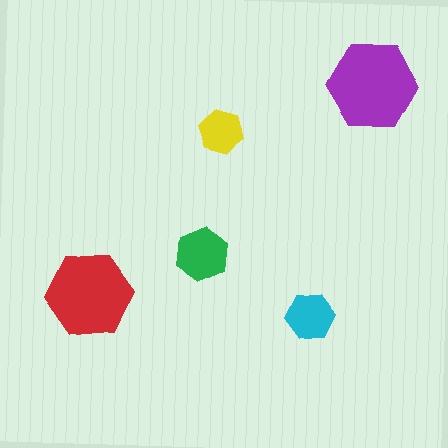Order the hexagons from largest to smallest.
the purple one, the red one, the green one, the cyan one, the yellow one.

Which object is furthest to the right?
The purple hexagon is rightmost.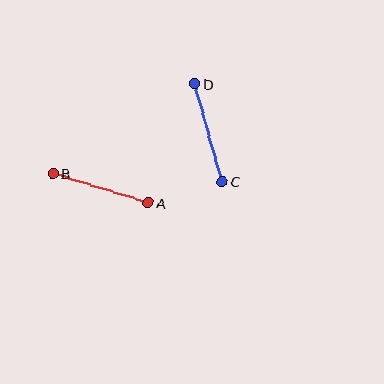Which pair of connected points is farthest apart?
Points C and D are farthest apart.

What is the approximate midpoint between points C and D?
The midpoint is at approximately (208, 133) pixels.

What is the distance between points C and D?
The distance is approximately 102 pixels.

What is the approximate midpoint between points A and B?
The midpoint is at approximately (101, 188) pixels.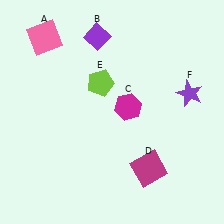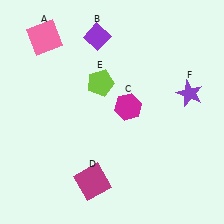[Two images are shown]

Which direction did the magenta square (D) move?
The magenta square (D) moved left.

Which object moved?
The magenta square (D) moved left.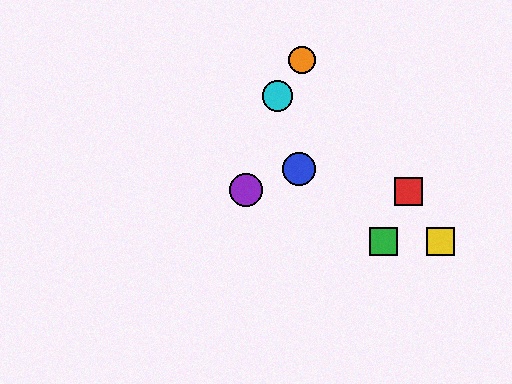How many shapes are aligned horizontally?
2 shapes (the green square, the yellow square) are aligned horizontally.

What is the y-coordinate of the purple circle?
The purple circle is at y≈190.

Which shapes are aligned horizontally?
The green square, the yellow square are aligned horizontally.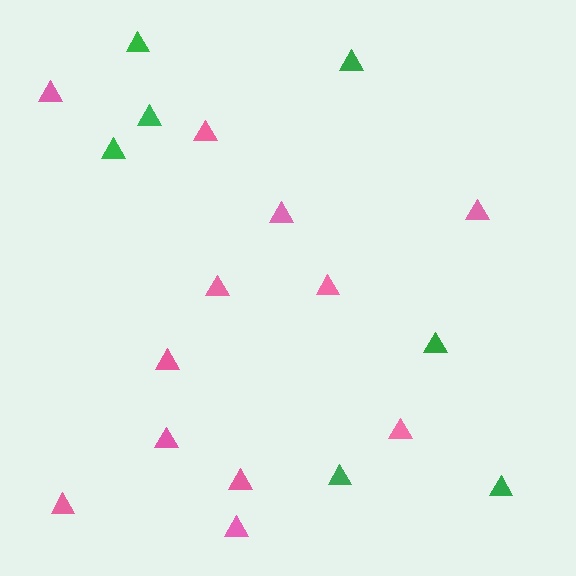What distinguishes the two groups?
There are 2 groups: one group of pink triangles (12) and one group of green triangles (7).